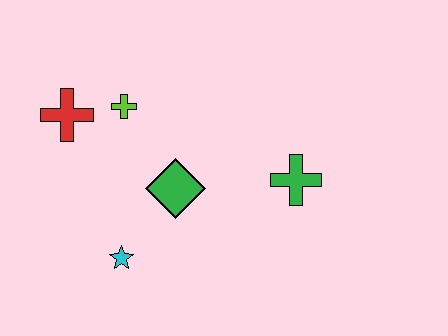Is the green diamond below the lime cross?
Yes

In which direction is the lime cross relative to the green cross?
The lime cross is to the left of the green cross.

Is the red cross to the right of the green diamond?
No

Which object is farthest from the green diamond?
The red cross is farthest from the green diamond.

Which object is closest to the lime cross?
The red cross is closest to the lime cross.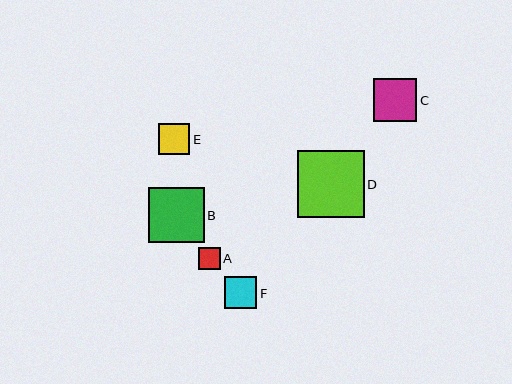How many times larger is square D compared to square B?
Square D is approximately 1.2 times the size of square B.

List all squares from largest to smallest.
From largest to smallest: D, B, C, F, E, A.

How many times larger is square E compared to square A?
Square E is approximately 1.4 times the size of square A.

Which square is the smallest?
Square A is the smallest with a size of approximately 22 pixels.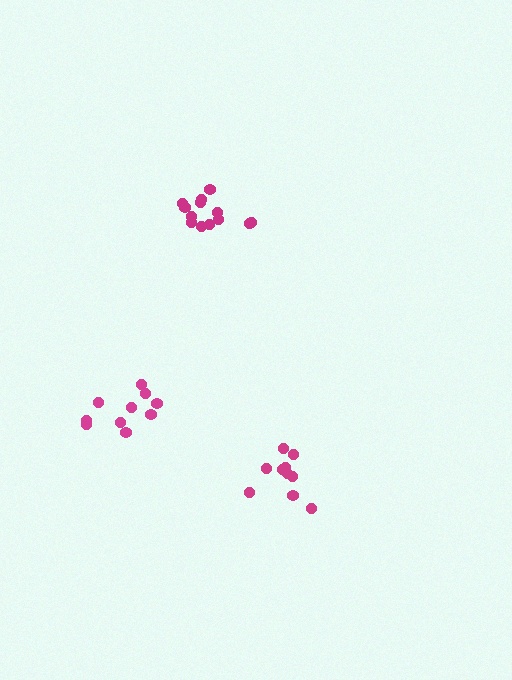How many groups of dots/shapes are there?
There are 3 groups.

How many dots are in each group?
Group 1: 10 dots, Group 2: 13 dots, Group 3: 10 dots (33 total).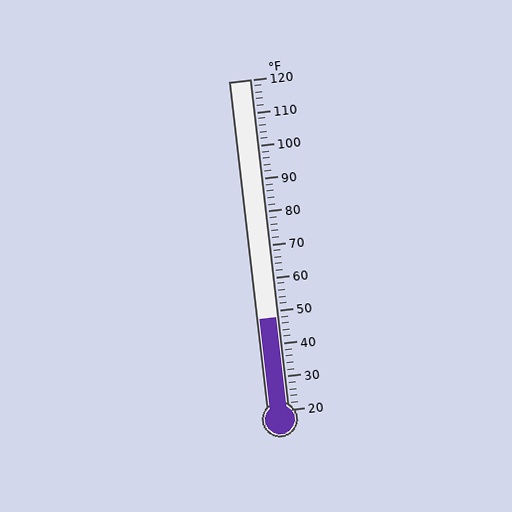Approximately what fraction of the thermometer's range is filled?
The thermometer is filled to approximately 30% of its range.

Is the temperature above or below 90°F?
The temperature is below 90°F.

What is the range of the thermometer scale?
The thermometer scale ranges from 20°F to 120°F.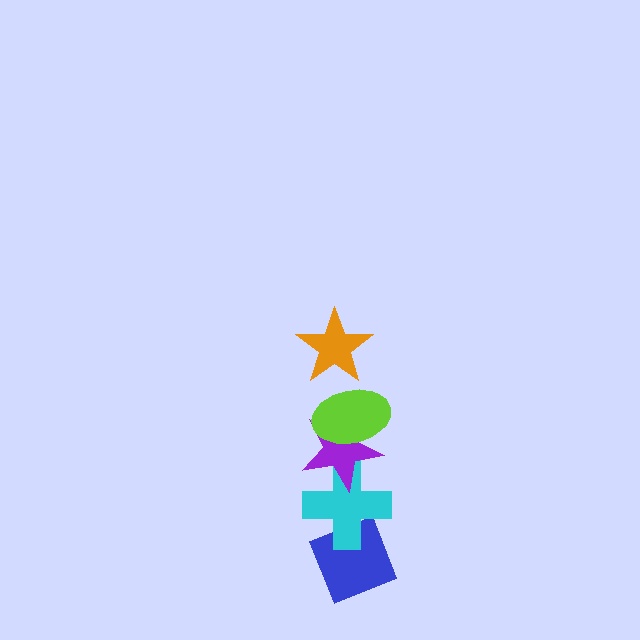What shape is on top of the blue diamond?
The cyan cross is on top of the blue diamond.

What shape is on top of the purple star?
The lime ellipse is on top of the purple star.